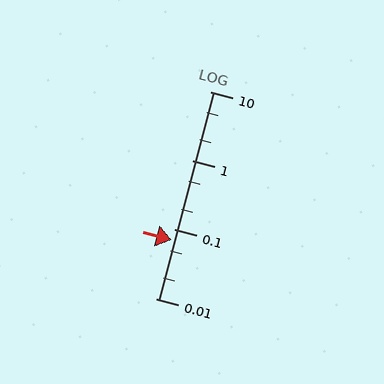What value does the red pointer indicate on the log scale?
The pointer indicates approximately 0.071.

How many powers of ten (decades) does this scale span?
The scale spans 3 decades, from 0.01 to 10.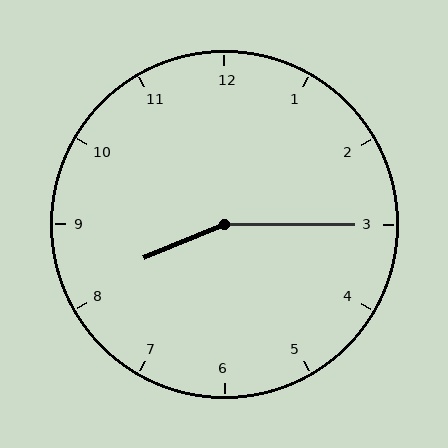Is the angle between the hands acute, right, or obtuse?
It is obtuse.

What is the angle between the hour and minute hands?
Approximately 158 degrees.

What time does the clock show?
8:15.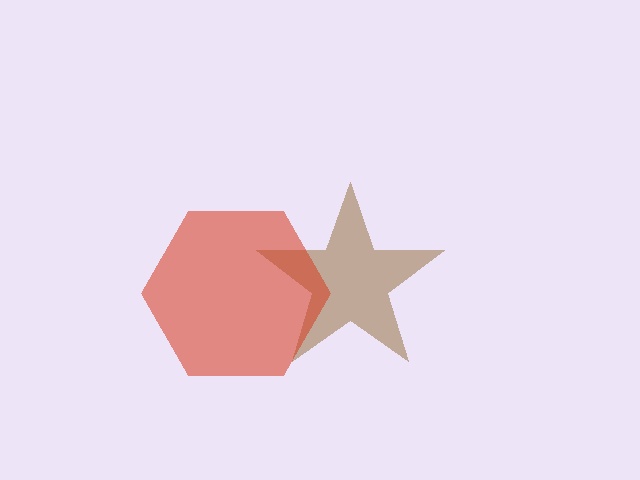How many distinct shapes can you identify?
There are 2 distinct shapes: a brown star, a red hexagon.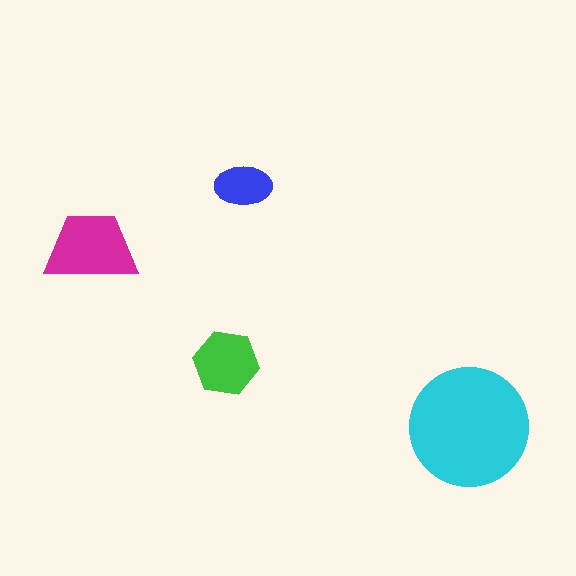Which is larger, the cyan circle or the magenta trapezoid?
The cyan circle.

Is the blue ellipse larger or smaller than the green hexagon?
Smaller.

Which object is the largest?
The cyan circle.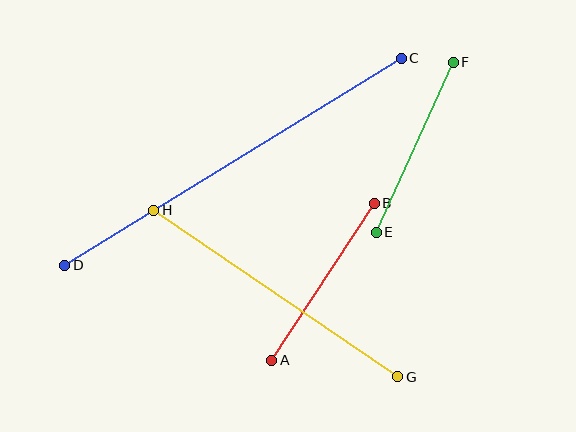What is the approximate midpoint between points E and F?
The midpoint is at approximately (415, 147) pixels.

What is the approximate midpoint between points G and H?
The midpoint is at approximately (276, 293) pixels.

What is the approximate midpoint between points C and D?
The midpoint is at approximately (233, 162) pixels.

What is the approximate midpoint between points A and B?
The midpoint is at approximately (323, 282) pixels.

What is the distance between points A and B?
The distance is approximately 187 pixels.